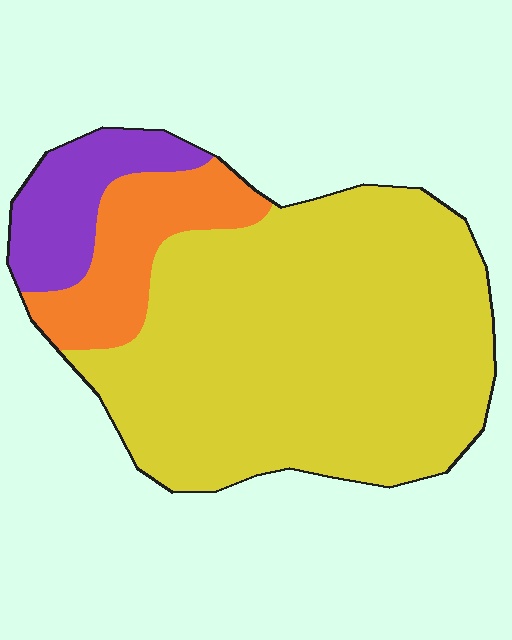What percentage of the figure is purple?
Purple covers about 10% of the figure.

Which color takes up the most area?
Yellow, at roughly 75%.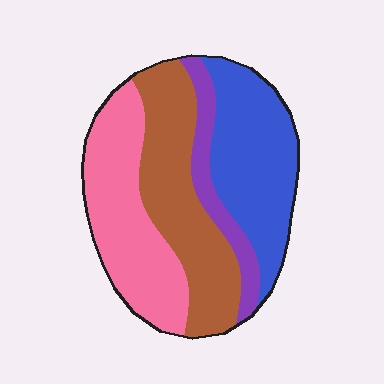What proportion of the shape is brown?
Brown covers around 30% of the shape.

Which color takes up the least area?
Purple, at roughly 10%.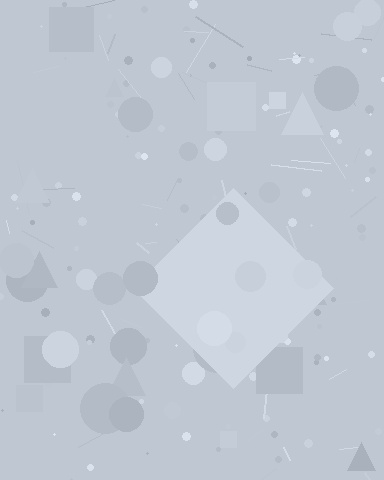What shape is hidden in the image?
A diamond is hidden in the image.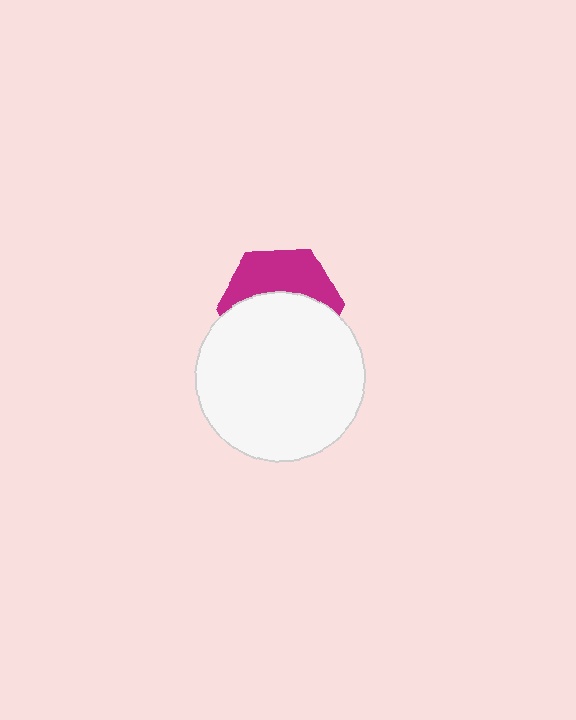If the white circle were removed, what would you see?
You would see the complete magenta hexagon.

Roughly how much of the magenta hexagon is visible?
A small part of it is visible (roughly 42%).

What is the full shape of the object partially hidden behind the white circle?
The partially hidden object is a magenta hexagon.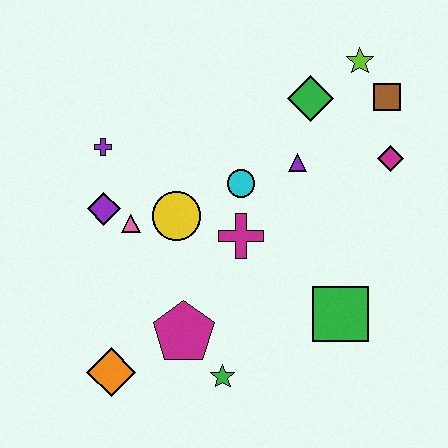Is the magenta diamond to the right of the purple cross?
Yes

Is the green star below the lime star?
Yes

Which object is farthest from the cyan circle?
The orange diamond is farthest from the cyan circle.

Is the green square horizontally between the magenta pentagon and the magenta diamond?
Yes